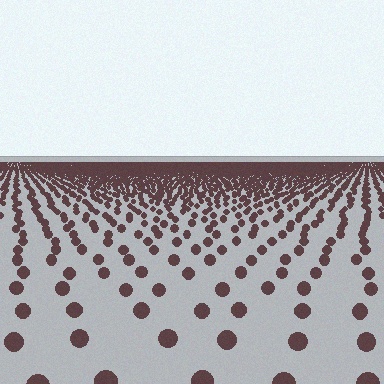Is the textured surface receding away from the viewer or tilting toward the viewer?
The surface is receding away from the viewer. Texture elements get smaller and denser toward the top.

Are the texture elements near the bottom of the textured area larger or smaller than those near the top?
Larger. Near the bottom, elements are closer to the viewer and appear at a bigger on-screen size.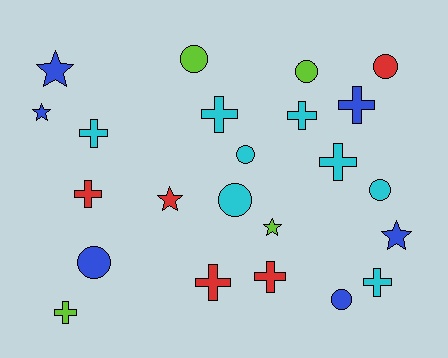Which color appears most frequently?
Cyan, with 8 objects.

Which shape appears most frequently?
Cross, with 10 objects.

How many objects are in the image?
There are 23 objects.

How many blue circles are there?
There are 2 blue circles.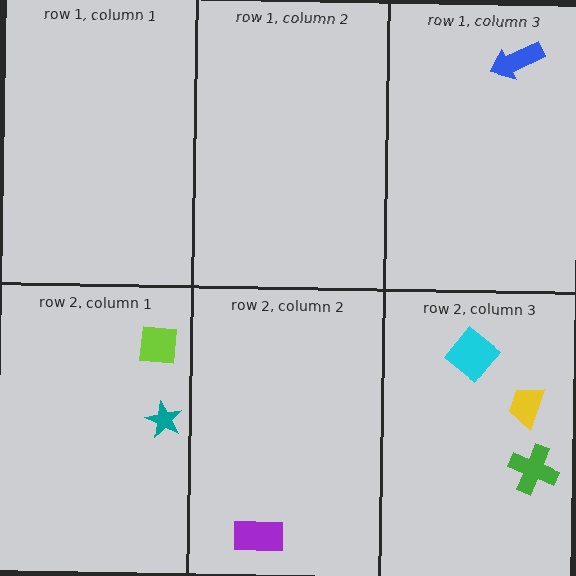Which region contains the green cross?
The row 2, column 3 region.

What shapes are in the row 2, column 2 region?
The purple rectangle.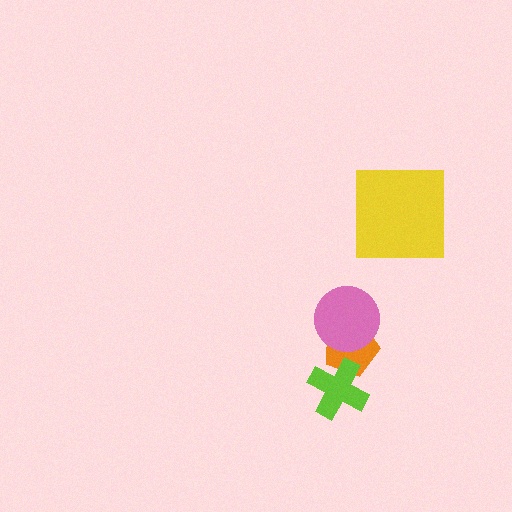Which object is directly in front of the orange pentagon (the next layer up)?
The pink circle is directly in front of the orange pentagon.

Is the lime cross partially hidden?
No, no other shape covers it.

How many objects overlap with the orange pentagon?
2 objects overlap with the orange pentagon.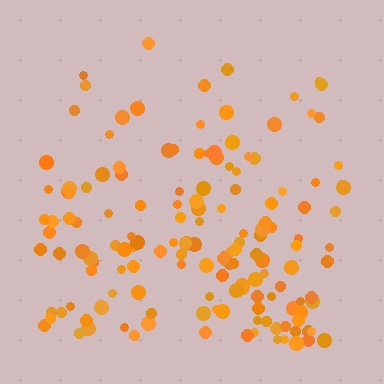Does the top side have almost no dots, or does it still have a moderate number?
Still a moderate number, just noticeably fewer than the bottom.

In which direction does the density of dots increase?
From top to bottom, with the bottom side densest.